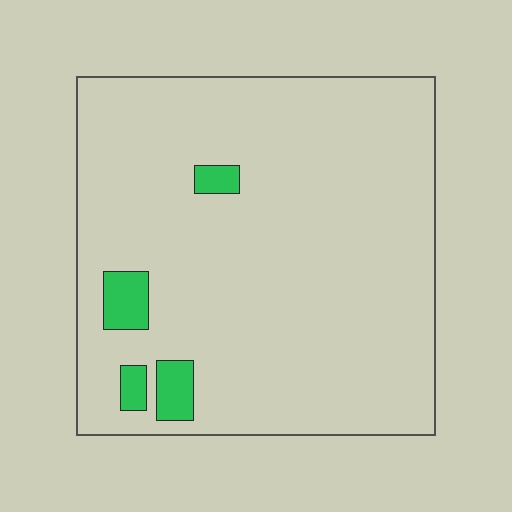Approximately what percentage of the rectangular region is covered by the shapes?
Approximately 5%.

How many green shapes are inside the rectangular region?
4.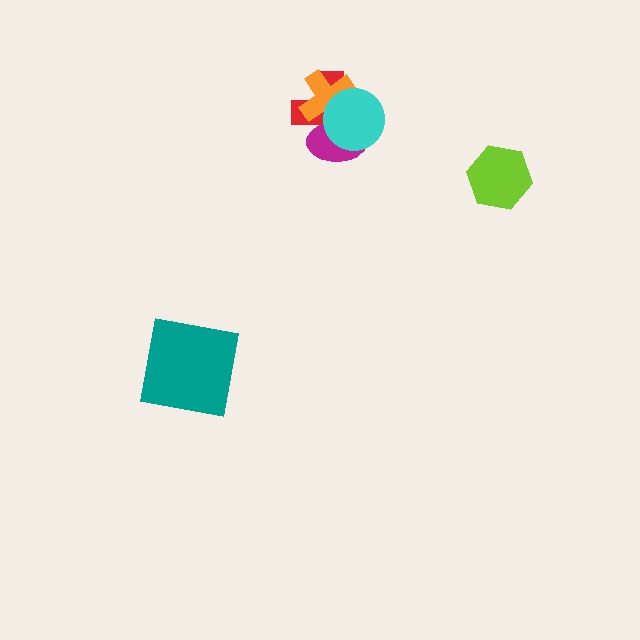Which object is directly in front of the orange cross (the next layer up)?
The magenta ellipse is directly in front of the orange cross.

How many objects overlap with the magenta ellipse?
3 objects overlap with the magenta ellipse.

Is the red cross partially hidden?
Yes, it is partially covered by another shape.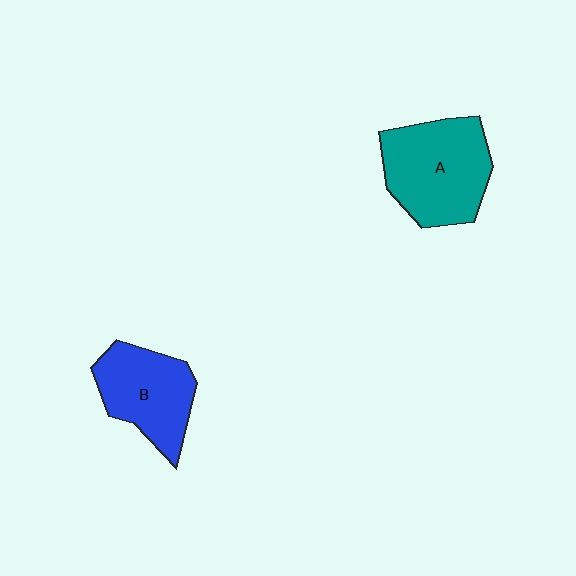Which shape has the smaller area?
Shape B (blue).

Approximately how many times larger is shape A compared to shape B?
Approximately 1.3 times.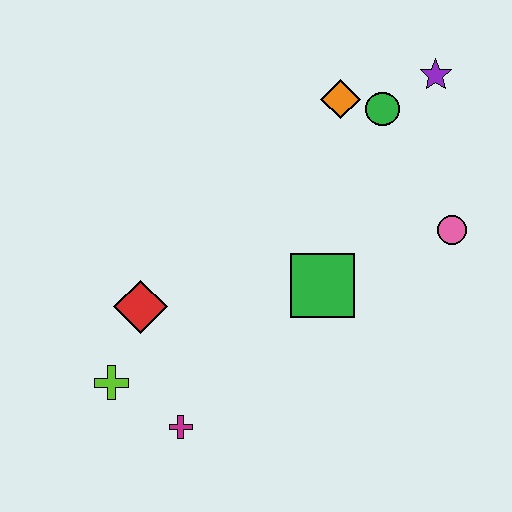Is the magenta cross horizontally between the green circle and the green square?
No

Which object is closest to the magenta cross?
The lime cross is closest to the magenta cross.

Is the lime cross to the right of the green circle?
No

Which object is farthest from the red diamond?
The purple star is farthest from the red diamond.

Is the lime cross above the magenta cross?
Yes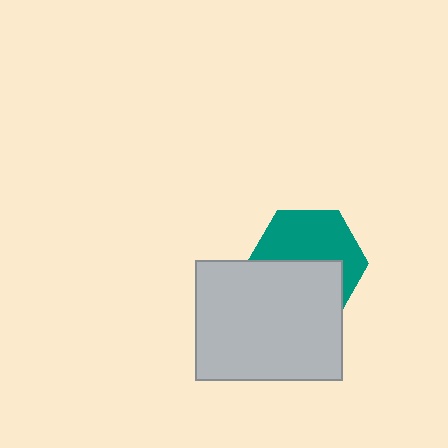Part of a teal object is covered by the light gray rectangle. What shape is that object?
It is a hexagon.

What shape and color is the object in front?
The object in front is a light gray rectangle.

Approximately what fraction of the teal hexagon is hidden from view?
Roughly 48% of the teal hexagon is hidden behind the light gray rectangle.